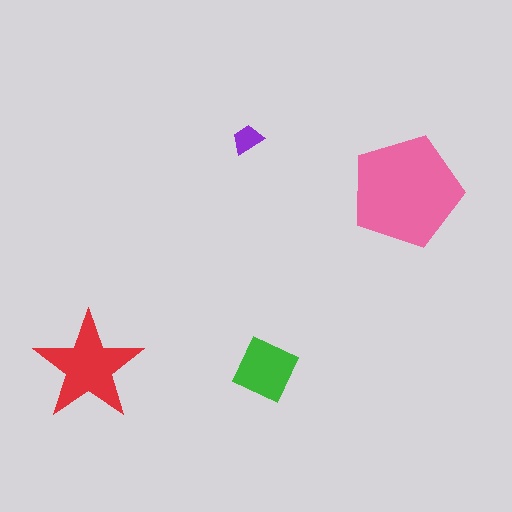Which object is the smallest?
The purple trapezoid.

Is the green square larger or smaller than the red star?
Smaller.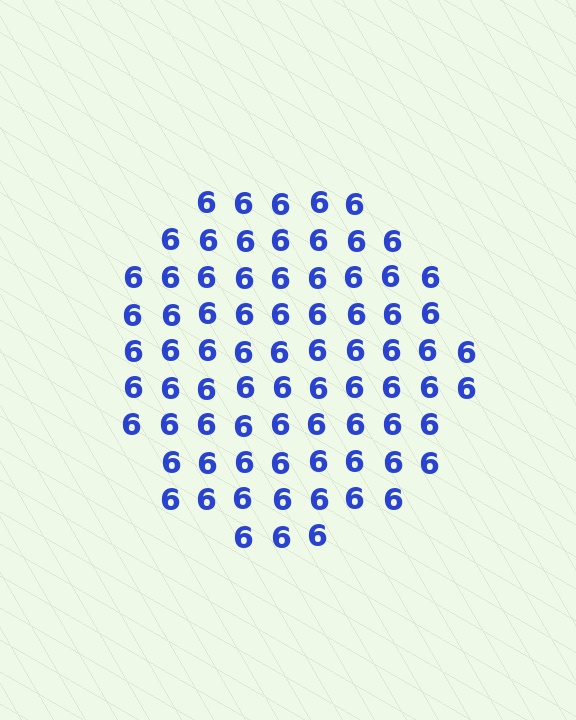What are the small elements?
The small elements are digit 6's.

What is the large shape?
The large shape is a circle.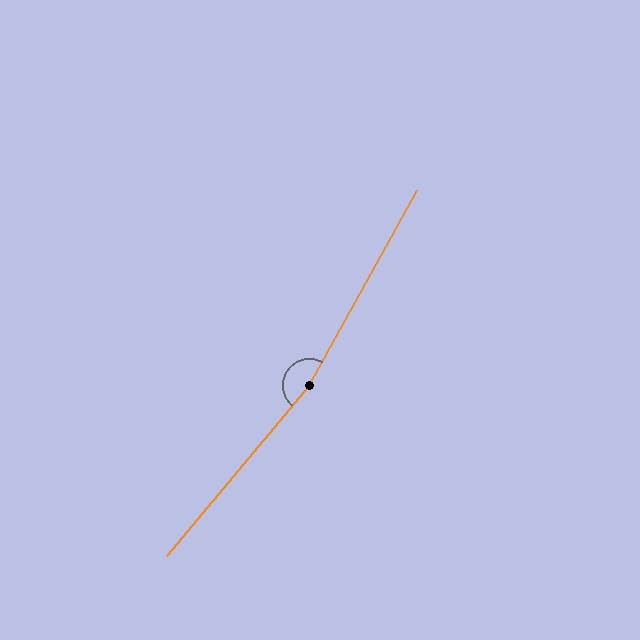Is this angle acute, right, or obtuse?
It is obtuse.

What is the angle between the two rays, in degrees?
Approximately 169 degrees.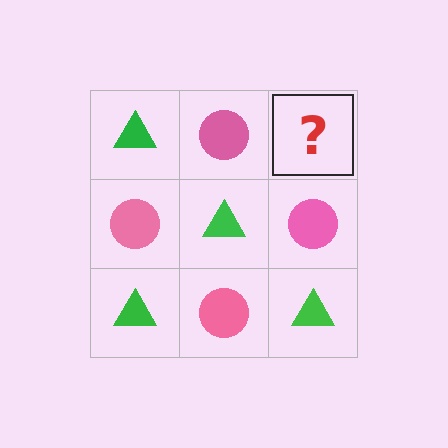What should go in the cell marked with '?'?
The missing cell should contain a green triangle.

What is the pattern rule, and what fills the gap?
The rule is that it alternates green triangle and pink circle in a checkerboard pattern. The gap should be filled with a green triangle.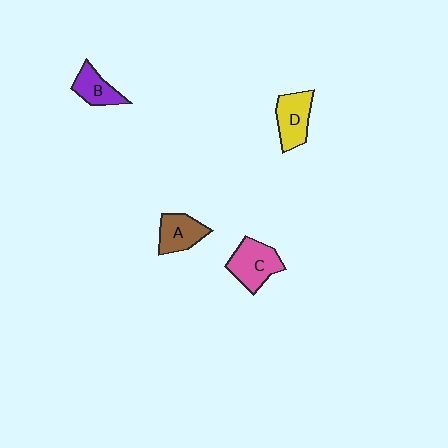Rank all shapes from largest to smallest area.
From largest to smallest: C (pink), D (yellow), A (brown), B (purple).